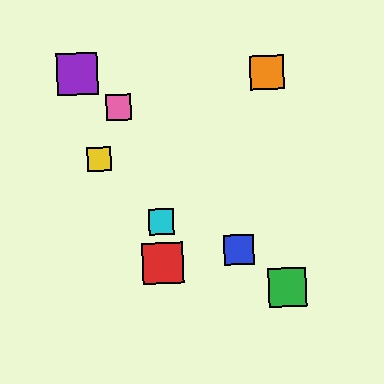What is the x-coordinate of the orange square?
The orange square is at x≈267.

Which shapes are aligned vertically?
The red square, the cyan square are aligned vertically.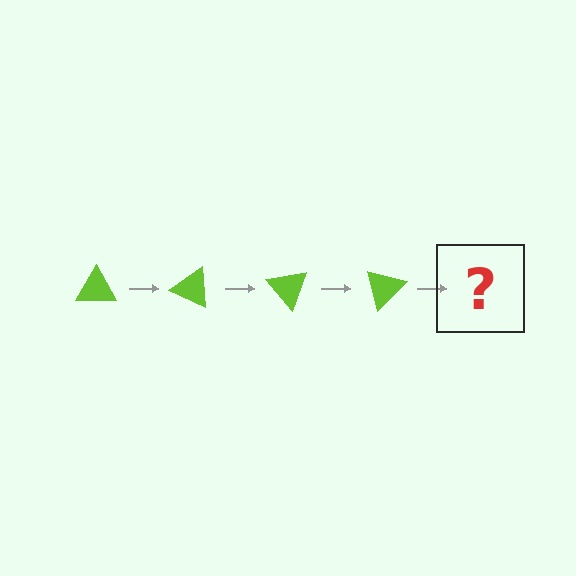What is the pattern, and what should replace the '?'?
The pattern is that the triangle rotates 25 degrees each step. The '?' should be a lime triangle rotated 100 degrees.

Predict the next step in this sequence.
The next step is a lime triangle rotated 100 degrees.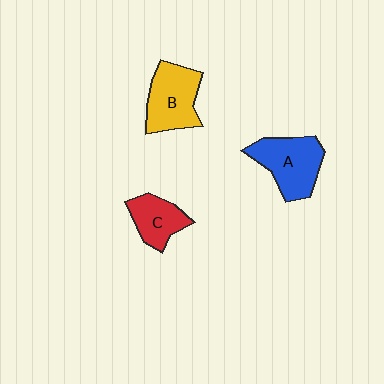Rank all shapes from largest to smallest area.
From largest to smallest: A (blue), B (yellow), C (red).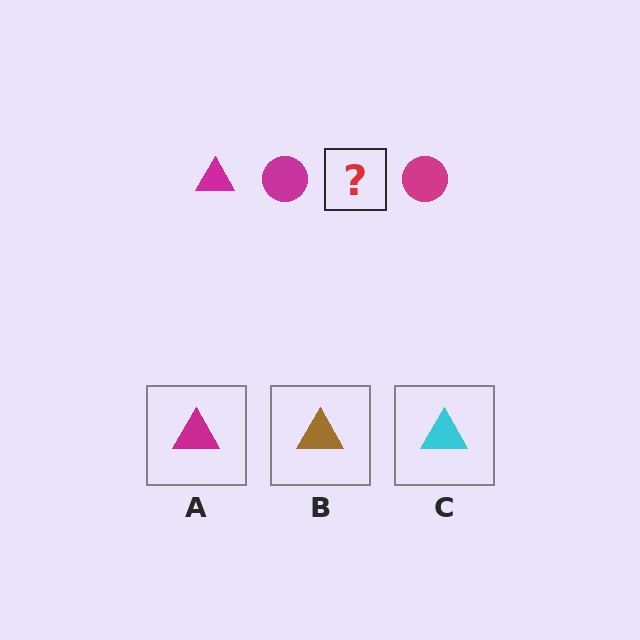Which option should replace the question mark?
Option A.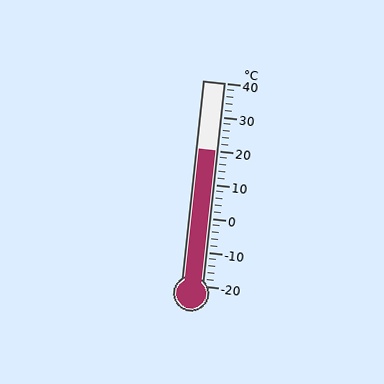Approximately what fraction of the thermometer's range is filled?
The thermometer is filled to approximately 65% of its range.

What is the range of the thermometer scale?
The thermometer scale ranges from -20°C to 40°C.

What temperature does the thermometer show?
The thermometer shows approximately 20°C.